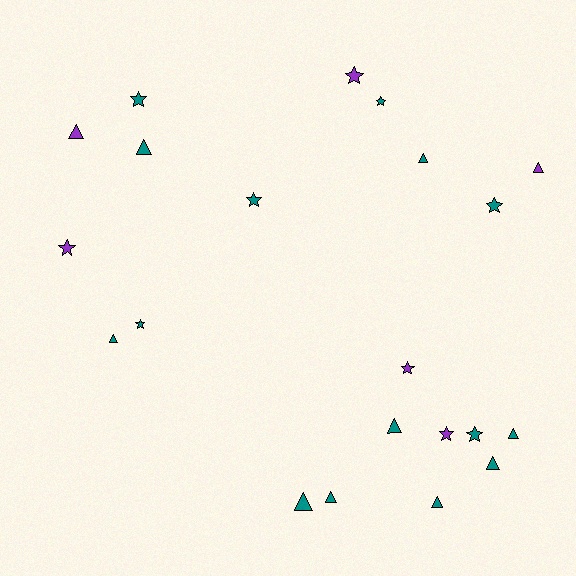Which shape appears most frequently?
Triangle, with 11 objects.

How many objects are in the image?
There are 21 objects.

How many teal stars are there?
There are 6 teal stars.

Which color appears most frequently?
Teal, with 15 objects.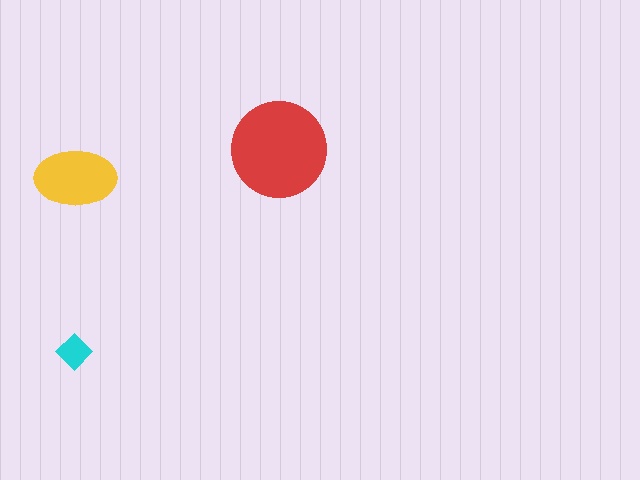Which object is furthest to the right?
The red circle is rightmost.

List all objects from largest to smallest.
The red circle, the yellow ellipse, the cyan diamond.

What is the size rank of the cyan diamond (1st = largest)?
3rd.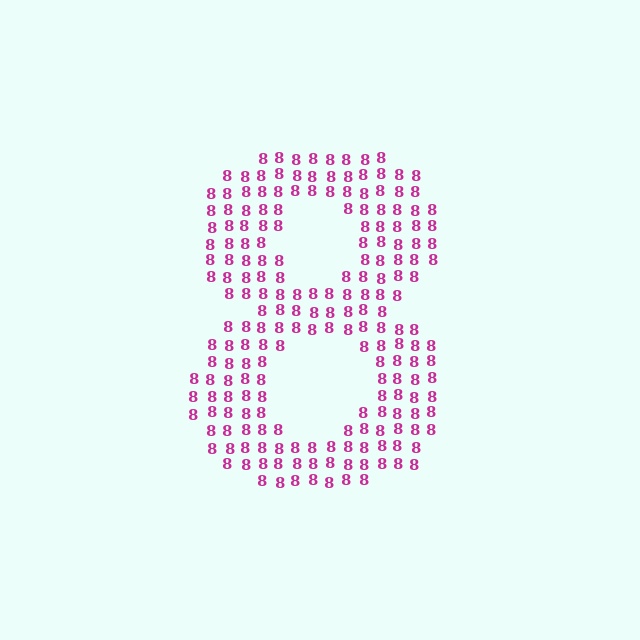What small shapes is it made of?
It is made of small digit 8's.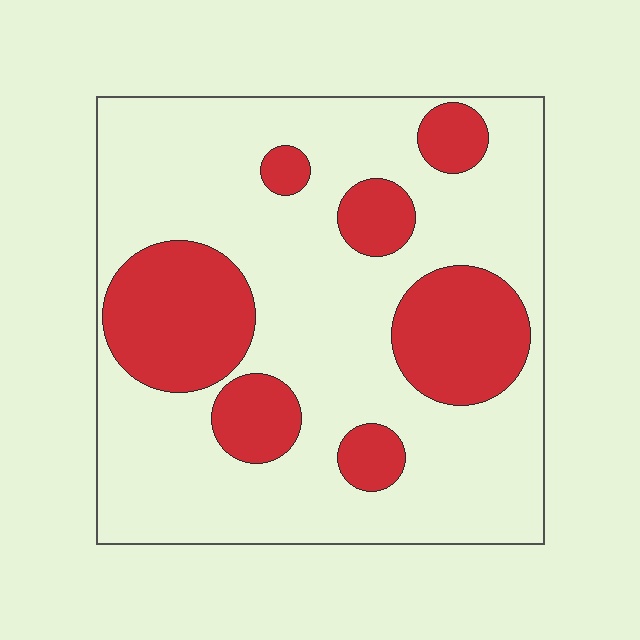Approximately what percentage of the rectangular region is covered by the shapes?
Approximately 25%.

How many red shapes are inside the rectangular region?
7.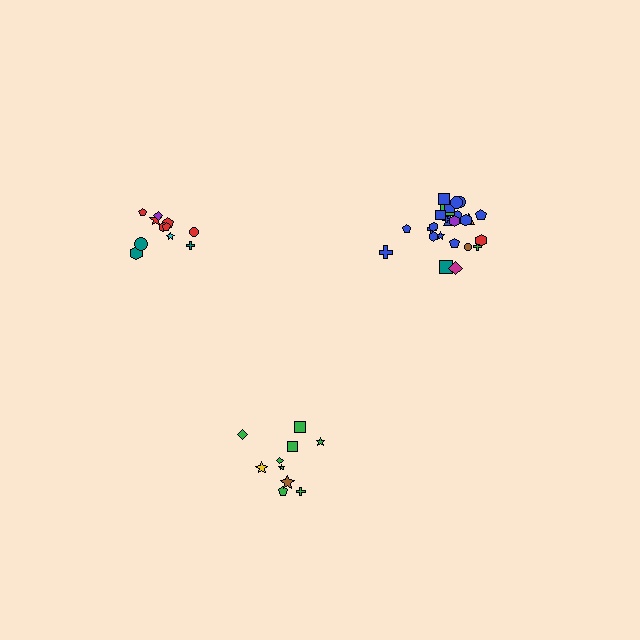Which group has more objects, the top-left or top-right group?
The top-right group.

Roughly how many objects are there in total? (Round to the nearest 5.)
Roughly 45 objects in total.